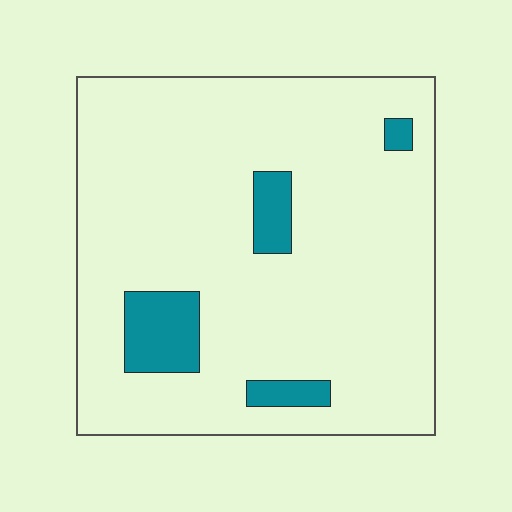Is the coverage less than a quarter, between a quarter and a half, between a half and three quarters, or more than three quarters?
Less than a quarter.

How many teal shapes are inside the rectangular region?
4.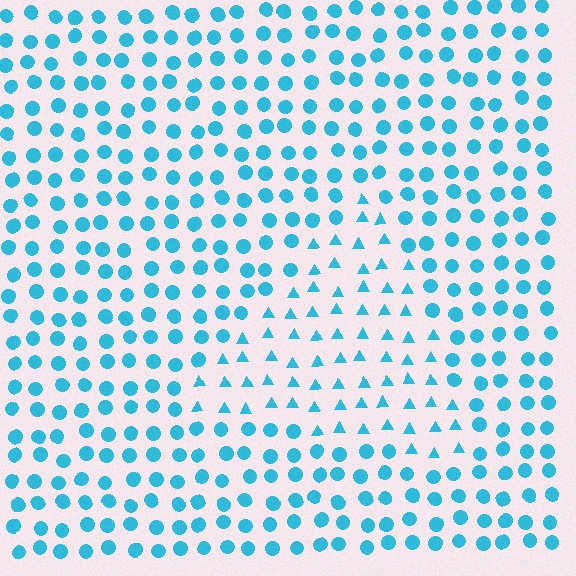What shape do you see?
I see a triangle.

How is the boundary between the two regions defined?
The boundary is defined by a change in element shape: triangles inside vs. circles outside. All elements share the same color and spacing.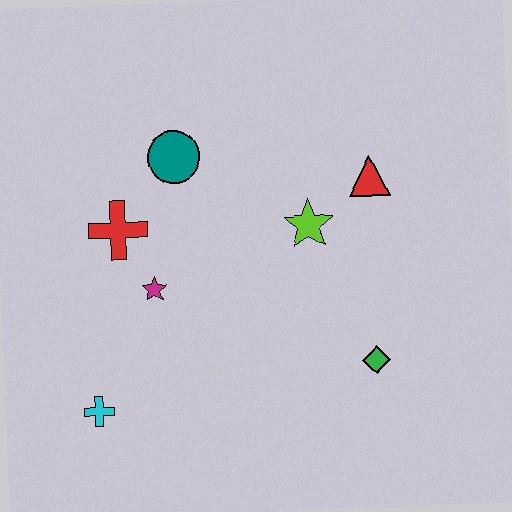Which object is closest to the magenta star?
The red cross is closest to the magenta star.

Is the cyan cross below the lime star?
Yes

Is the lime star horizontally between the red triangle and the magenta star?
Yes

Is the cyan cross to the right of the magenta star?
No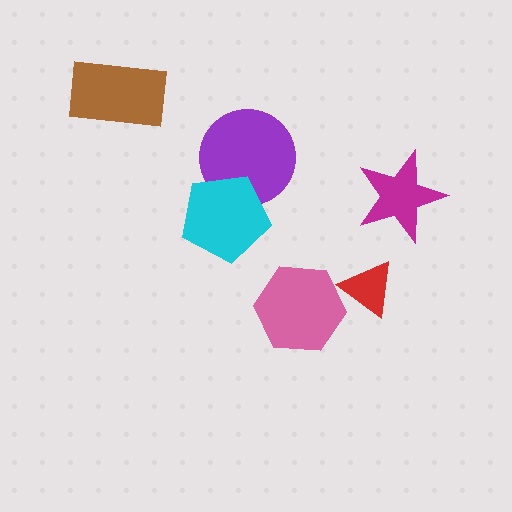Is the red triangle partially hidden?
Yes, it is partially covered by another shape.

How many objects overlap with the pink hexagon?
1 object overlaps with the pink hexagon.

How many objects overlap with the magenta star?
0 objects overlap with the magenta star.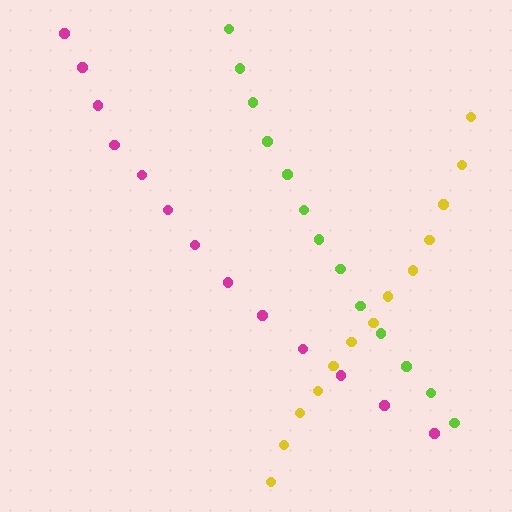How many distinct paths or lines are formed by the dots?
There are 3 distinct paths.